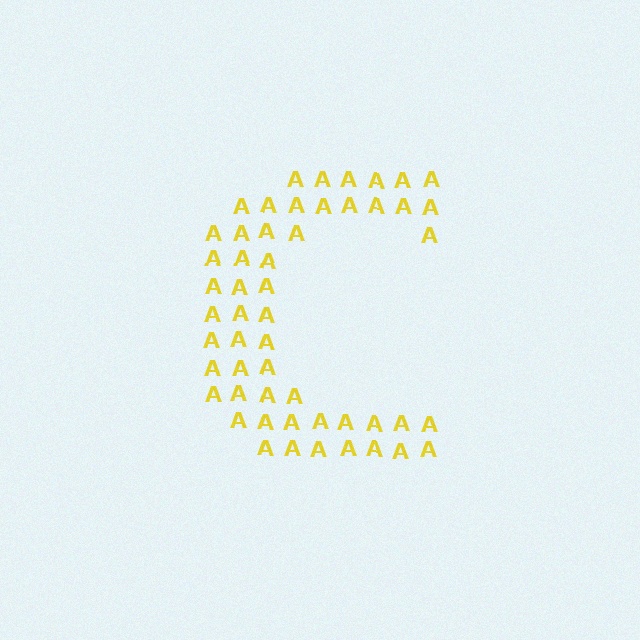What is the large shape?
The large shape is the letter C.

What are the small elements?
The small elements are letter A's.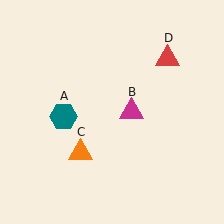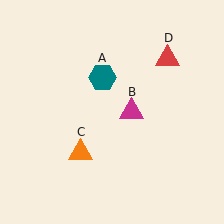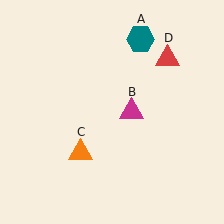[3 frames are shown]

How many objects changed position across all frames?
1 object changed position: teal hexagon (object A).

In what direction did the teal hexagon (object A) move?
The teal hexagon (object A) moved up and to the right.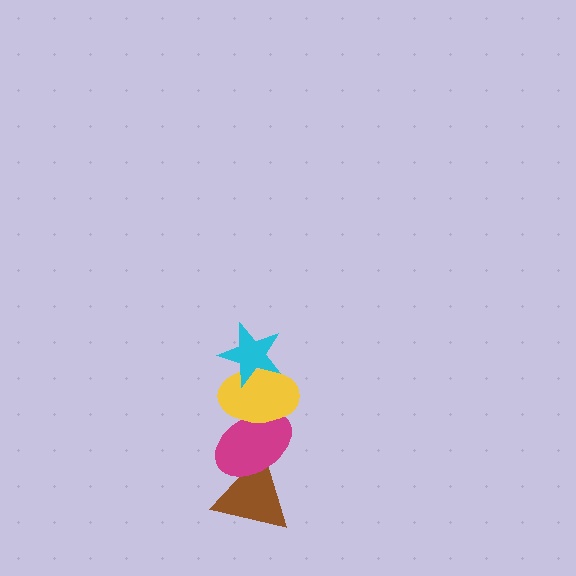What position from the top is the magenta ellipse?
The magenta ellipse is 3rd from the top.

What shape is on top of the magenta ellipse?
The yellow ellipse is on top of the magenta ellipse.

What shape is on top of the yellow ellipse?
The cyan star is on top of the yellow ellipse.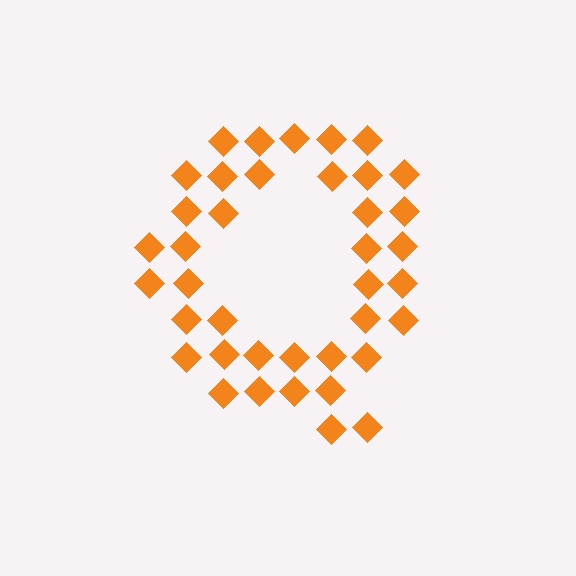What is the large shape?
The large shape is the letter Q.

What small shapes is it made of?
It is made of small diamonds.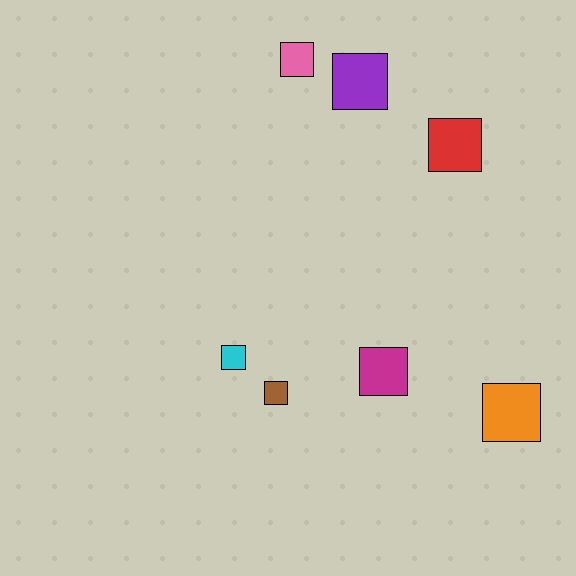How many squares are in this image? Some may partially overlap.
There are 7 squares.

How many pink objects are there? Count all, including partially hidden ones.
There is 1 pink object.